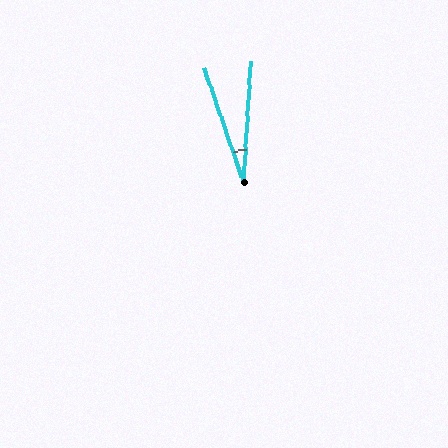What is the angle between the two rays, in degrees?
Approximately 22 degrees.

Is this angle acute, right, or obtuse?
It is acute.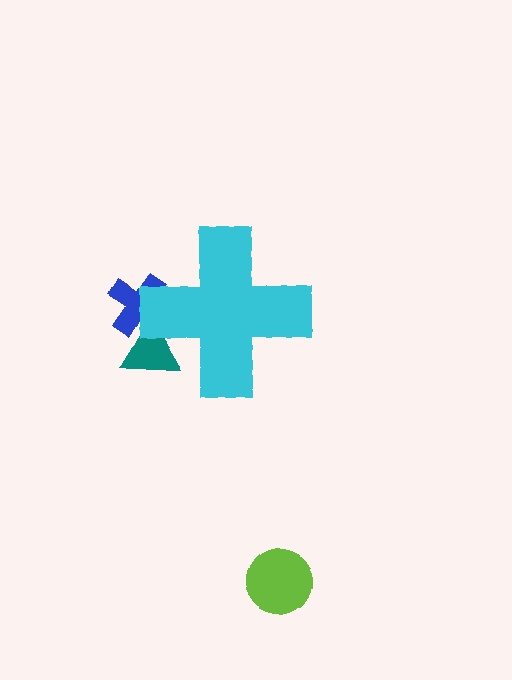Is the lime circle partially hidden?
No, the lime circle is fully visible.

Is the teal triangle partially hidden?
Yes, the teal triangle is partially hidden behind the cyan cross.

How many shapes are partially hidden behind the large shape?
2 shapes are partially hidden.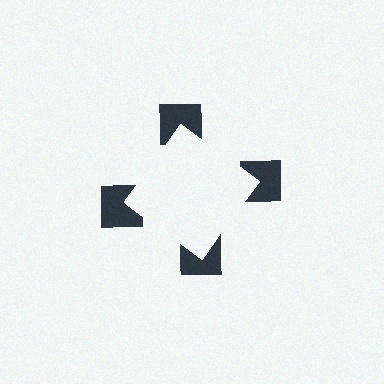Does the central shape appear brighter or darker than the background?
It typically appears slightly brighter than the background, even though no actual brightness change is drawn.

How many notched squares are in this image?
There are 4 — one at each vertex of the illusory square.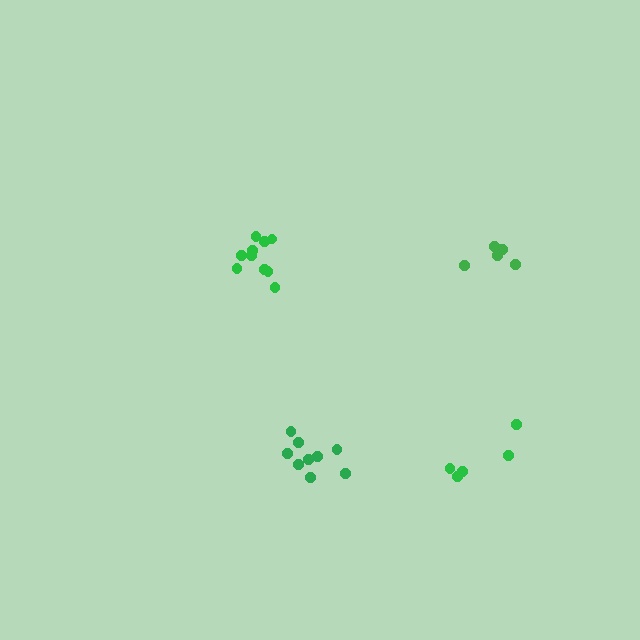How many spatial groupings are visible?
There are 4 spatial groupings.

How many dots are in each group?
Group 1: 5 dots, Group 2: 5 dots, Group 3: 10 dots, Group 4: 9 dots (29 total).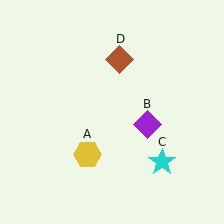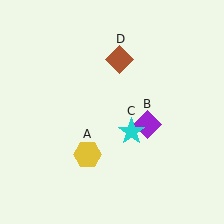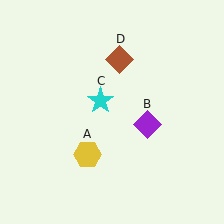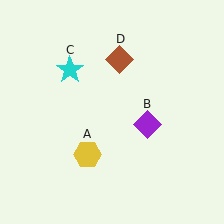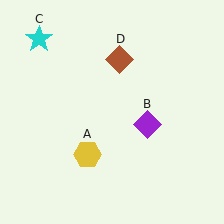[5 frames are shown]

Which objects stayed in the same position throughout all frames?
Yellow hexagon (object A) and purple diamond (object B) and brown diamond (object D) remained stationary.